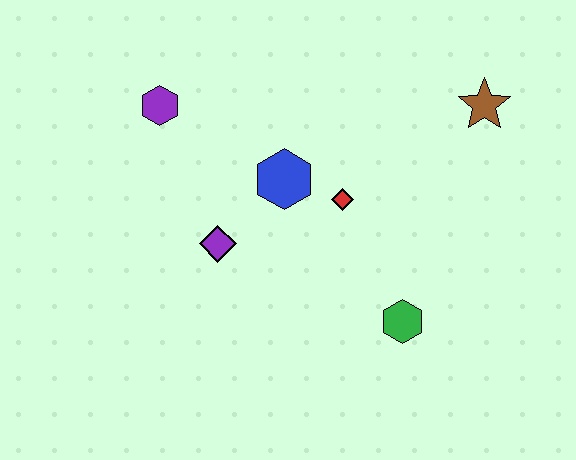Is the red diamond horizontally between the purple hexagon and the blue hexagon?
No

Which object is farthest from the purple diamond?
The brown star is farthest from the purple diamond.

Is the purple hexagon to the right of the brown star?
No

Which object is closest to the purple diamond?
The blue hexagon is closest to the purple diamond.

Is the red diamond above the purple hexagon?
No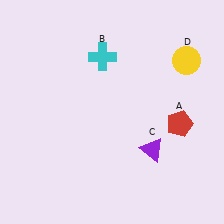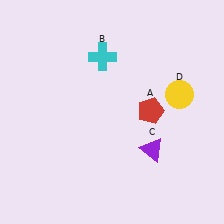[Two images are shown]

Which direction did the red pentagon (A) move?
The red pentagon (A) moved left.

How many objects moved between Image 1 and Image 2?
2 objects moved between the two images.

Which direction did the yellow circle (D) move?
The yellow circle (D) moved down.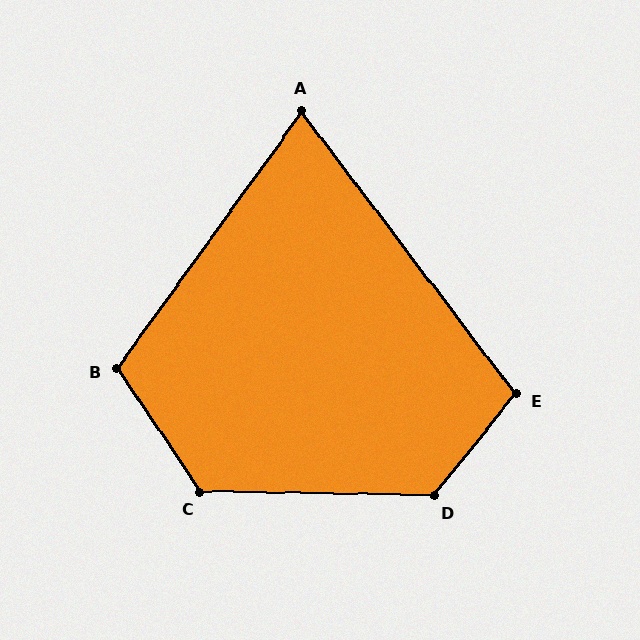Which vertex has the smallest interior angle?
A, at approximately 73 degrees.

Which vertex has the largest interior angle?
D, at approximately 128 degrees.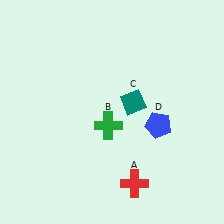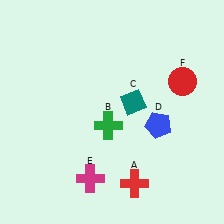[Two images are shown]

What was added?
A magenta cross (E), a red circle (F) were added in Image 2.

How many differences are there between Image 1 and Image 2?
There are 2 differences between the two images.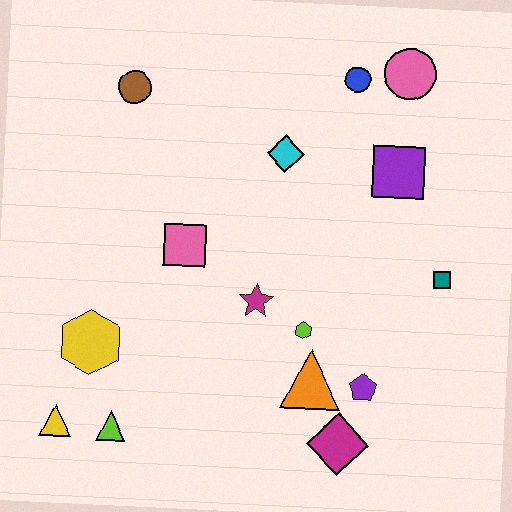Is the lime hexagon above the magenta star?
No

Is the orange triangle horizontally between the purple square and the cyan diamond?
Yes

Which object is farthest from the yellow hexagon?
The pink circle is farthest from the yellow hexagon.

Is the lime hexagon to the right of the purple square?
No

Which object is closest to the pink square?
The magenta star is closest to the pink square.